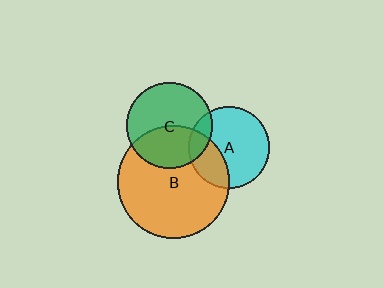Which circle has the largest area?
Circle B (orange).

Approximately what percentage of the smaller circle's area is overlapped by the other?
Approximately 40%.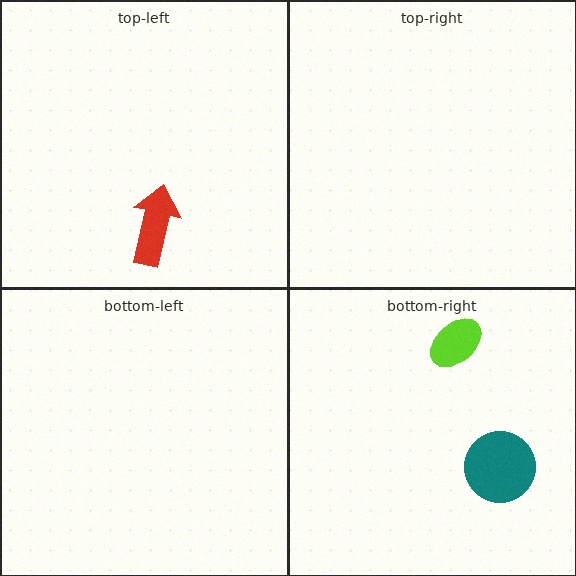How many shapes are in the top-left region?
1.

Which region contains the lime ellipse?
The bottom-right region.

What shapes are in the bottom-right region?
The teal circle, the lime ellipse.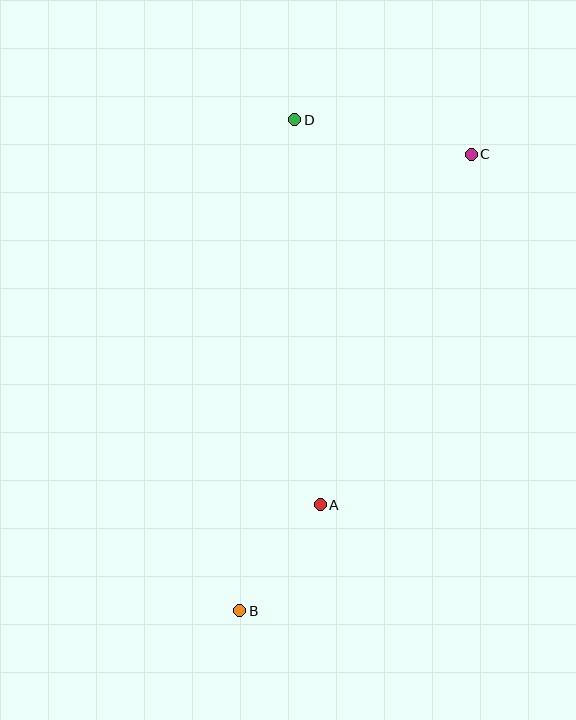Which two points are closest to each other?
Points A and B are closest to each other.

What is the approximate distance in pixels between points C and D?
The distance between C and D is approximately 180 pixels.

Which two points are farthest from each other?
Points B and C are farthest from each other.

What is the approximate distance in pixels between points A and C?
The distance between A and C is approximately 381 pixels.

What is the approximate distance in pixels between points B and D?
The distance between B and D is approximately 494 pixels.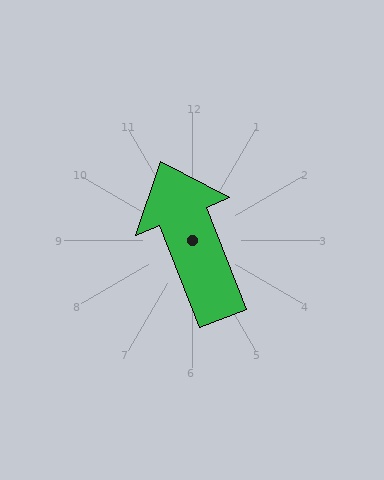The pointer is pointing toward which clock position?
Roughly 11 o'clock.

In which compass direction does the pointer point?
North.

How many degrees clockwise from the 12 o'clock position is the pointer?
Approximately 338 degrees.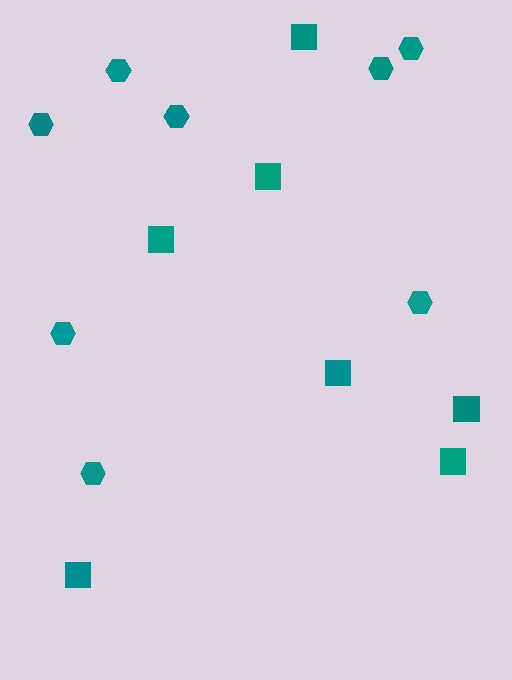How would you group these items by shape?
There are 2 groups: one group of hexagons (8) and one group of squares (7).